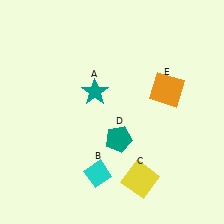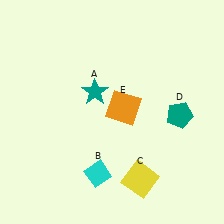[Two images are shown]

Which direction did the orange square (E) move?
The orange square (E) moved left.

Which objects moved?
The objects that moved are: the teal pentagon (D), the orange square (E).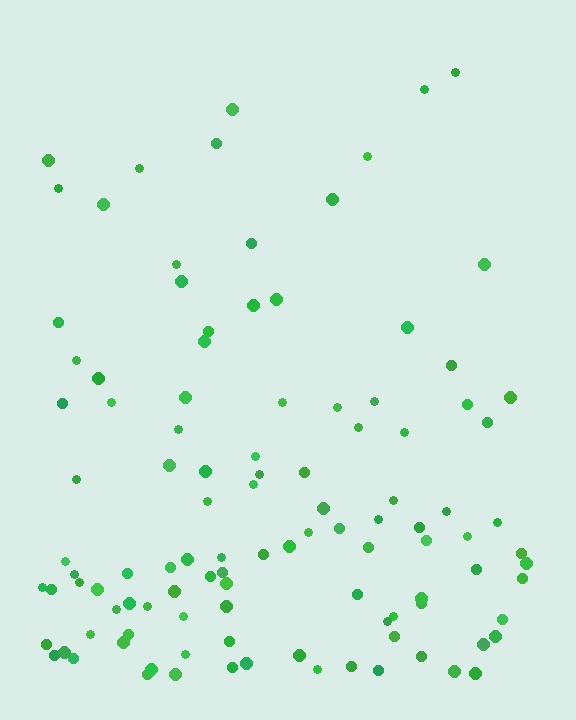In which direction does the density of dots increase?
From top to bottom, with the bottom side densest.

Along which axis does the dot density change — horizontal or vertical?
Vertical.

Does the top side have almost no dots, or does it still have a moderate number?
Still a moderate number, just noticeably fewer than the bottom.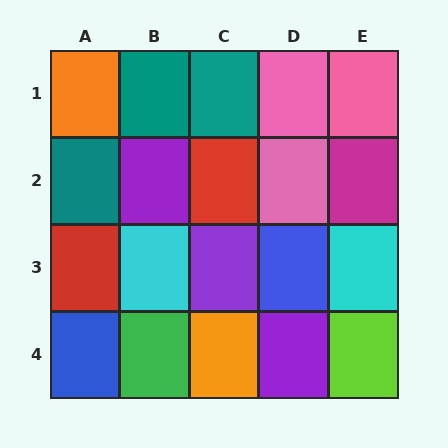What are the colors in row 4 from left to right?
Blue, green, orange, purple, lime.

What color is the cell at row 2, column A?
Teal.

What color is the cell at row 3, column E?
Cyan.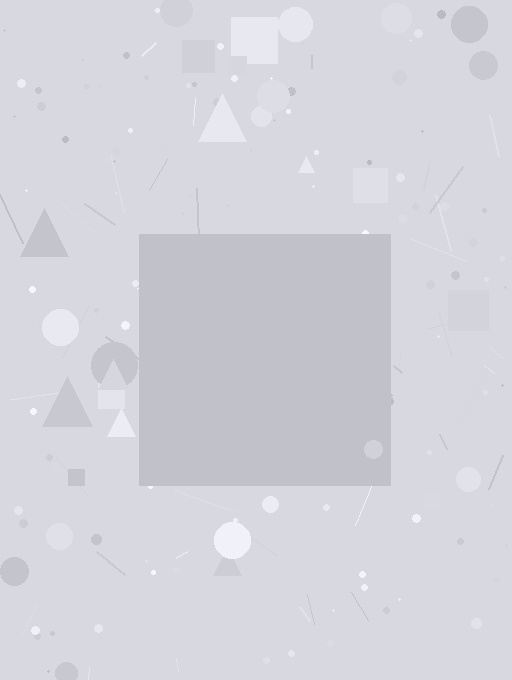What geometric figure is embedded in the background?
A square is embedded in the background.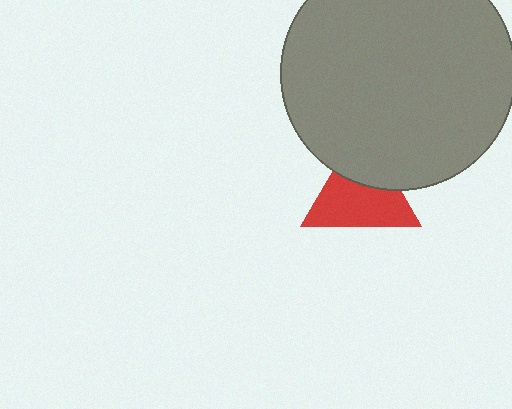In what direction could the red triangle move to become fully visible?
The red triangle could move down. That would shift it out from behind the gray circle entirely.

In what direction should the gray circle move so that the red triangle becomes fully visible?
The gray circle should move up. That is the shortest direction to clear the overlap and leave the red triangle fully visible.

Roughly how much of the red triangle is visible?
Most of it is visible (roughly 65%).